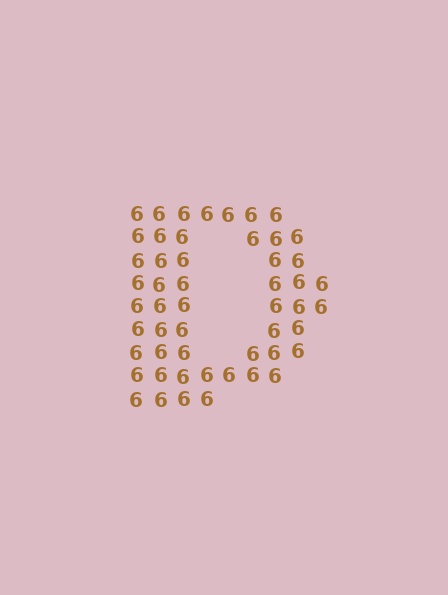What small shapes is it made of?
It is made of small digit 6's.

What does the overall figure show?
The overall figure shows the letter D.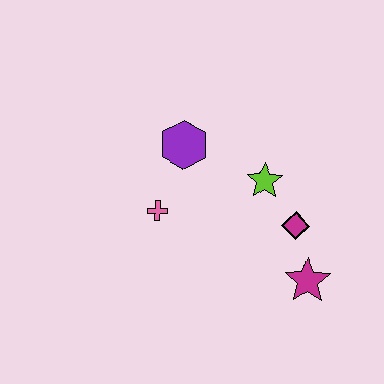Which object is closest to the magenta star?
The magenta diamond is closest to the magenta star.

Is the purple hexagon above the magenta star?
Yes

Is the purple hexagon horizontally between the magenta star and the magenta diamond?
No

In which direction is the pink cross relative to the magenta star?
The pink cross is to the left of the magenta star.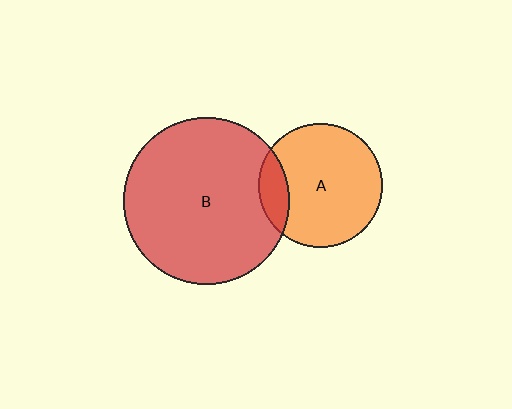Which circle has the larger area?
Circle B (red).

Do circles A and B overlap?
Yes.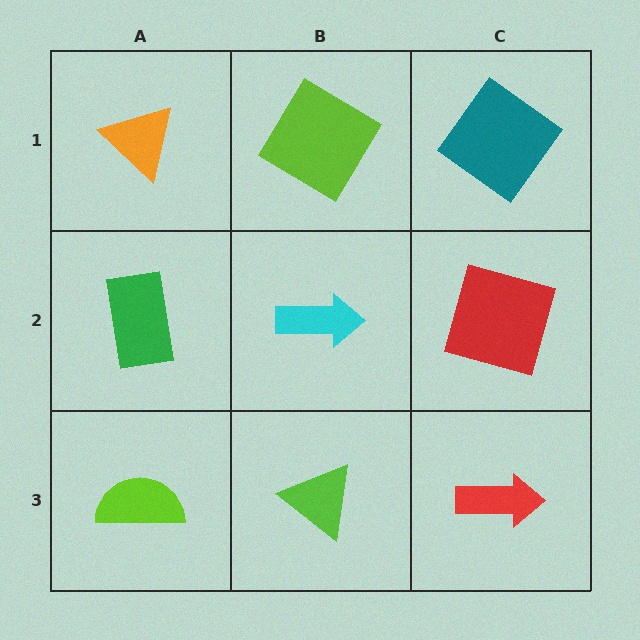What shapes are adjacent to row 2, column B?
A lime diamond (row 1, column B), a lime triangle (row 3, column B), a green rectangle (row 2, column A), a red square (row 2, column C).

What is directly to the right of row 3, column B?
A red arrow.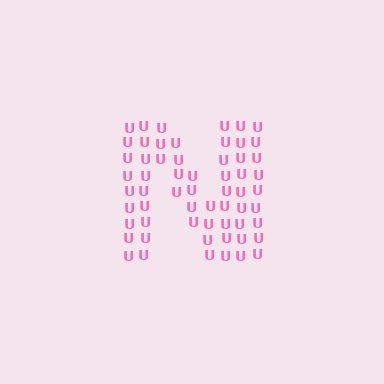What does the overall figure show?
The overall figure shows the letter N.